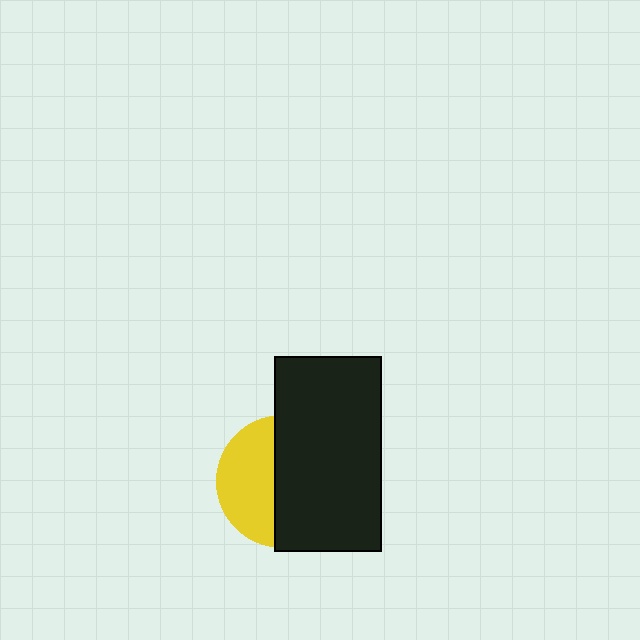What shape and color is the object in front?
The object in front is a black rectangle.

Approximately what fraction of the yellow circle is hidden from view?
Roughly 59% of the yellow circle is hidden behind the black rectangle.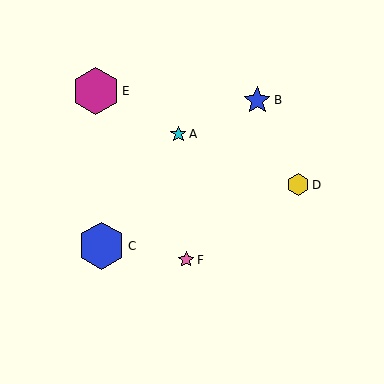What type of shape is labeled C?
Shape C is a blue hexagon.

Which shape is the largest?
The blue hexagon (labeled C) is the largest.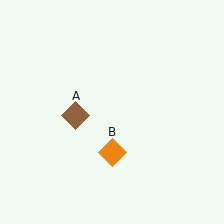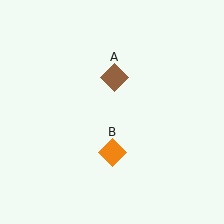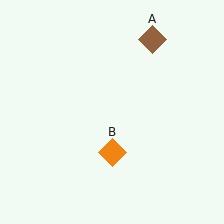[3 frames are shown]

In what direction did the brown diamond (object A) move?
The brown diamond (object A) moved up and to the right.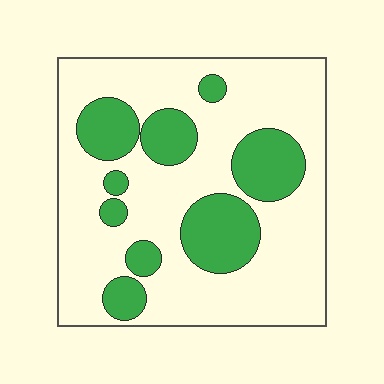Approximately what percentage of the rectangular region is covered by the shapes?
Approximately 25%.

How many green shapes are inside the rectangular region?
9.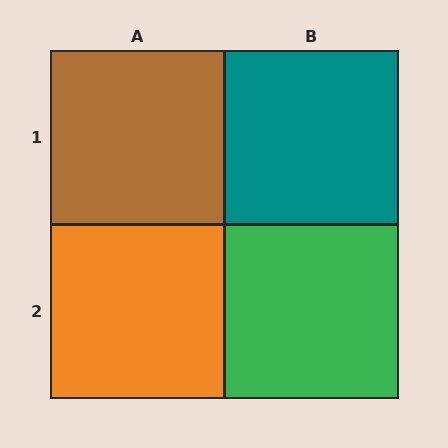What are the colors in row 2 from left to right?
Orange, green.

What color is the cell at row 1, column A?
Brown.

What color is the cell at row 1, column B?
Teal.